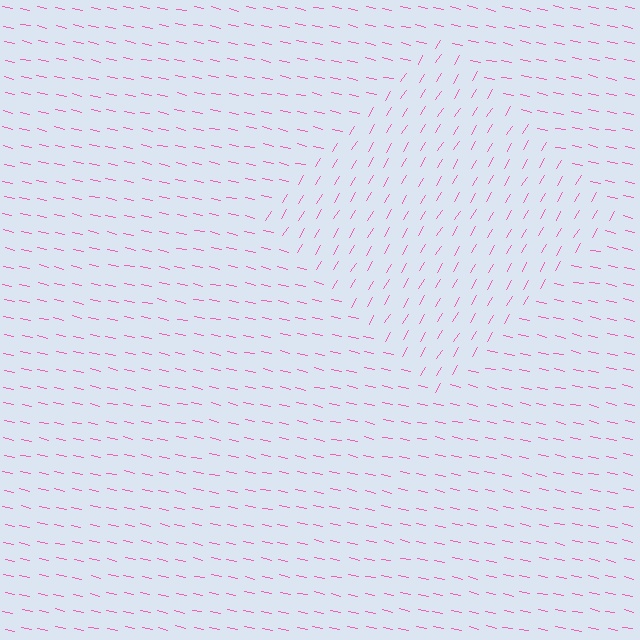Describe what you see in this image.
The image is filled with small pink line segments. A diamond region in the image has lines oriented differently from the surrounding lines, creating a visible texture boundary.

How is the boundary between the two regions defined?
The boundary is defined purely by a change in line orientation (approximately 71 degrees difference). All lines are the same color and thickness.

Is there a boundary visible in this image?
Yes, there is a texture boundary formed by a change in line orientation.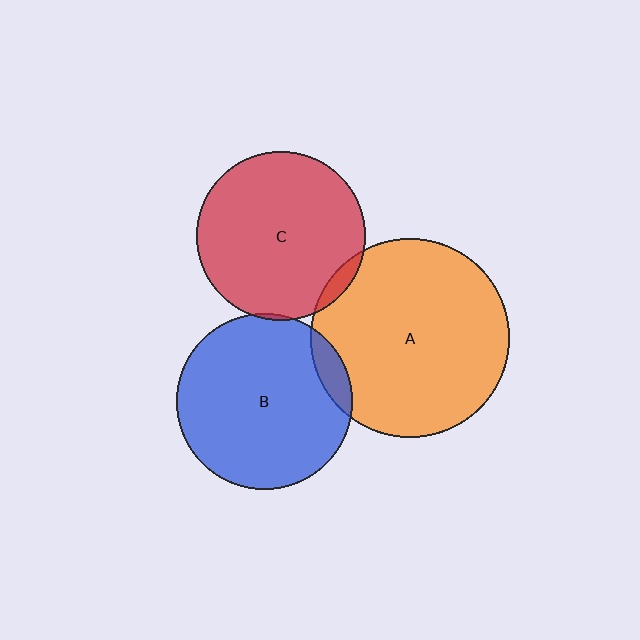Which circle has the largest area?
Circle A (orange).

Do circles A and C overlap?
Yes.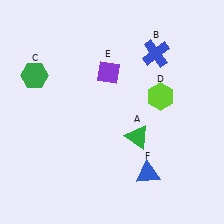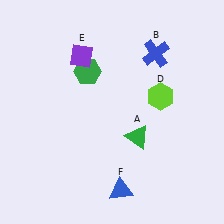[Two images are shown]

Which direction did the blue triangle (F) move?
The blue triangle (F) moved left.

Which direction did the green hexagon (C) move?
The green hexagon (C) moved right.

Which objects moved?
The objects that moved are: the green hexagon (C), the purple diamond (E), the blue triangle (F).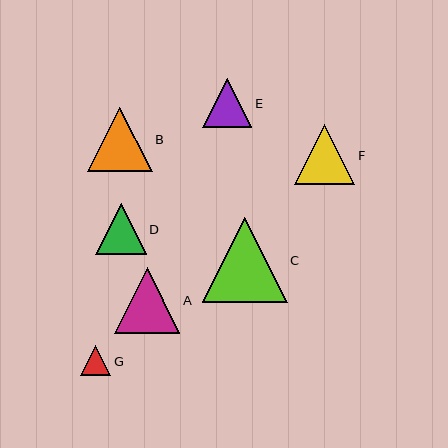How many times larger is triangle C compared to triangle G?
Triangle C is approximately 2.9 times the size of triangle G.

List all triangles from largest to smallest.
From largest to smallest: C, A, B, F, D, E, G.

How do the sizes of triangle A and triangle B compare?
Triangle A and triangle B are approximately the same size.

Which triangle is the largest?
Triangle C is the largest with a size of approximately 85 pixels.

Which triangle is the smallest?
Triangle G is the smallest with a size of approximately 30 pixels.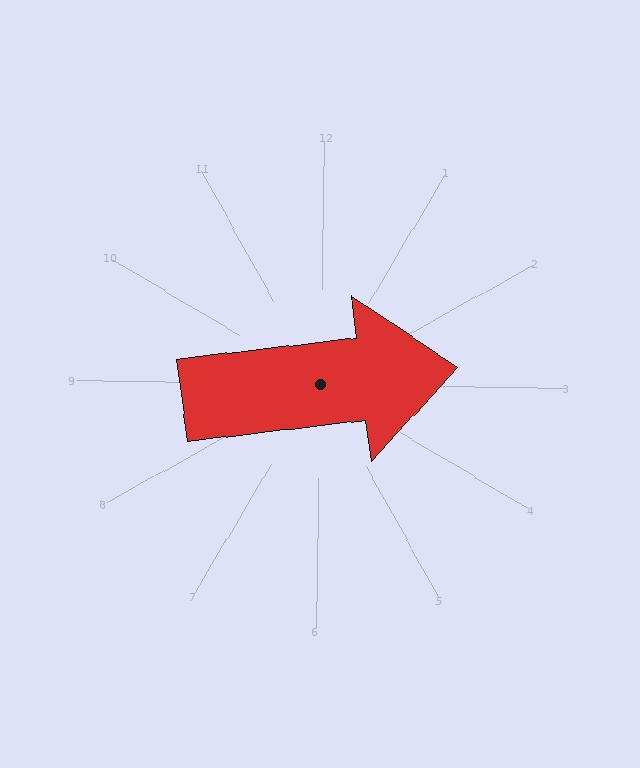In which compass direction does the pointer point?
East.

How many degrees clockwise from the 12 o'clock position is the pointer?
Approximately 82 degrees.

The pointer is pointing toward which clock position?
Roughly 3 o'clock.